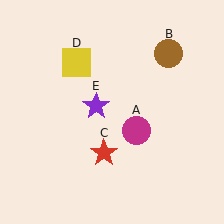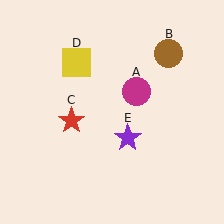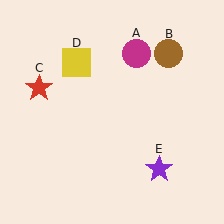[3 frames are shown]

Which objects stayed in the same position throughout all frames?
Brown circle (object B) and yellow square (object D) remained stationary.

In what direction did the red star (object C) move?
The red star (object C) moved up and to the left.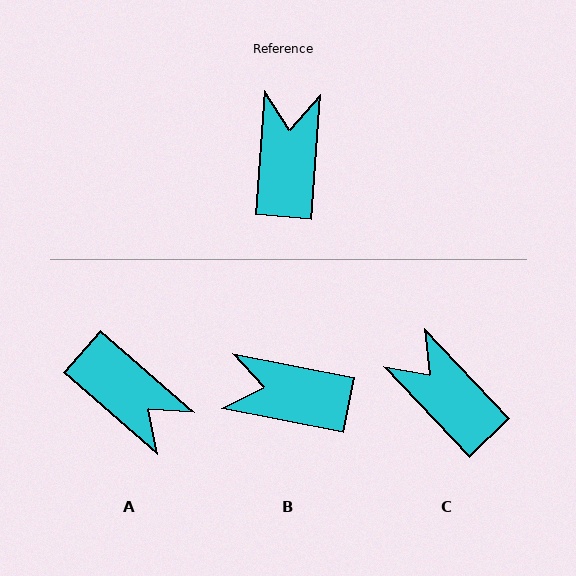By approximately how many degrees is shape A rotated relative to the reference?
Approximately 127 degrees clockwise.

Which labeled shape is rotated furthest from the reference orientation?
A, about 127 degrees away.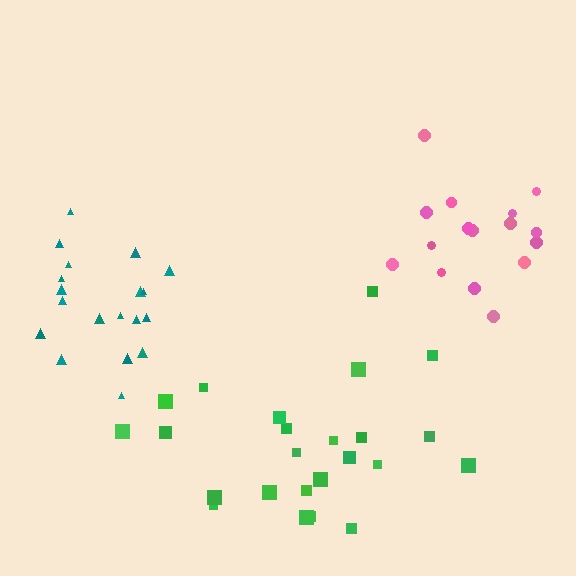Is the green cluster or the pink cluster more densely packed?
Green.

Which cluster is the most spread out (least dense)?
Pink.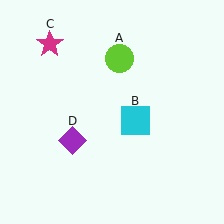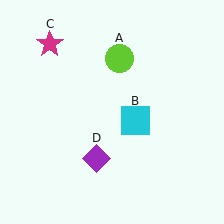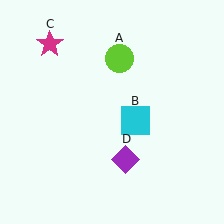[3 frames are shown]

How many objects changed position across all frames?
1 object changed position: purple diamond (object D).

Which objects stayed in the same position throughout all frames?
Lime circle (object A) and cyan square (object B) and magenta star (object C) remained stationary.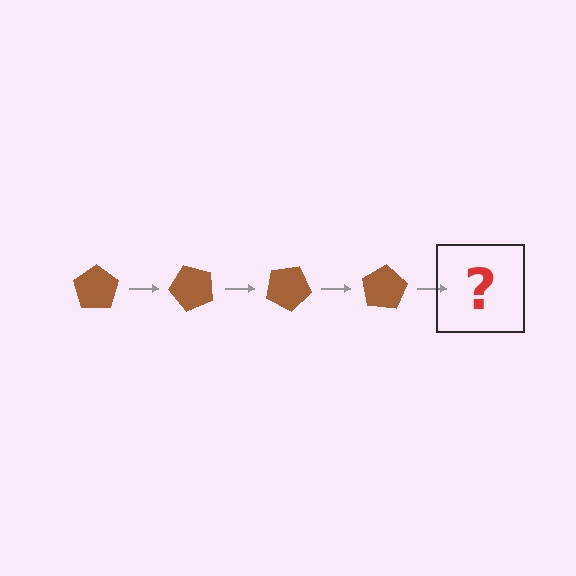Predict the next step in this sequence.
The next step is a brown pentagon rotated 200 degrees.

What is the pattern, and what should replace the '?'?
The pattern is that the pentagon rotates 50 degrees each step. The '?' should be a brown pentagon rotated 200 degrees.